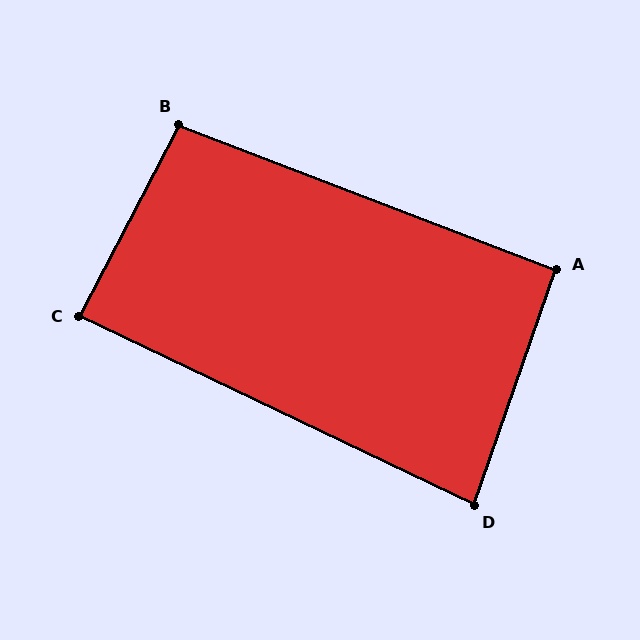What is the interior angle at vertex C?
Approximately 88 degrees (approximately right).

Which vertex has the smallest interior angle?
D, at approximately 84 degrees.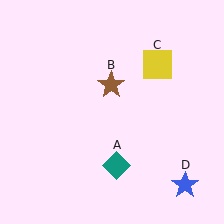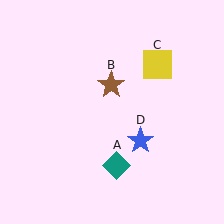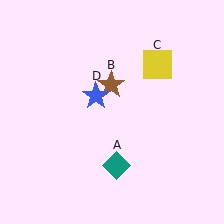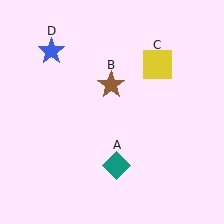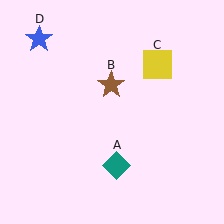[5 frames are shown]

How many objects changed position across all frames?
1 object changed position: blue star (object D).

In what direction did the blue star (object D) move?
The blue star (object D) moved up and to the left.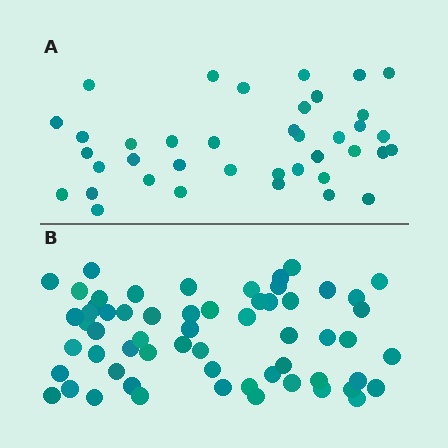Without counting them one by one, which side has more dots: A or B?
Region B (the bottom region) has more dots.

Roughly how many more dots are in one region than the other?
Region B has approximately 20 more dots than region A.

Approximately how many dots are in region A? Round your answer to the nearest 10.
About 40 dots. (The exact count is 39, which rounds to 40.)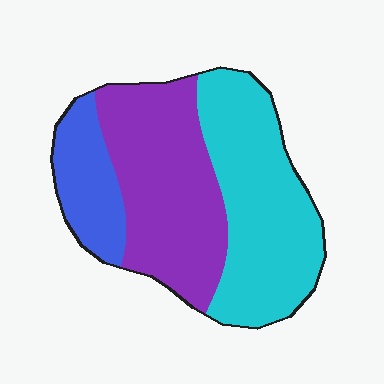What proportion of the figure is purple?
Purple covers about 40% of the figure.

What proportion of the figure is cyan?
Cyan covers 43% of the figure.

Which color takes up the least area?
Blue, at roughly 15%.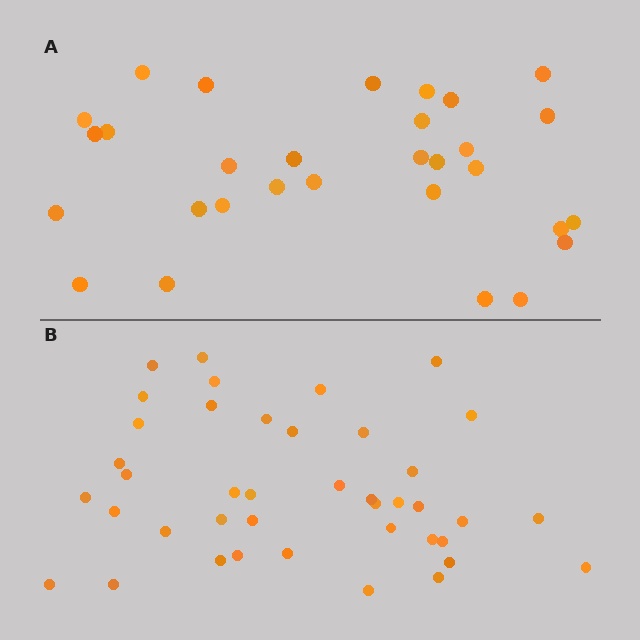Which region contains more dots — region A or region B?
Region B (the bottom region) has more dots.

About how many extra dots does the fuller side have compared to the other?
Region B has roughly 12 or so more dots than region A.